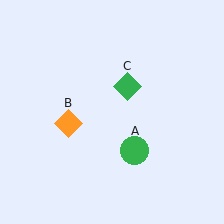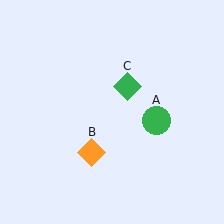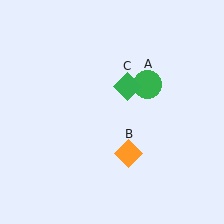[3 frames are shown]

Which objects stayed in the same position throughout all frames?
Green diamond (object C) remained stationary.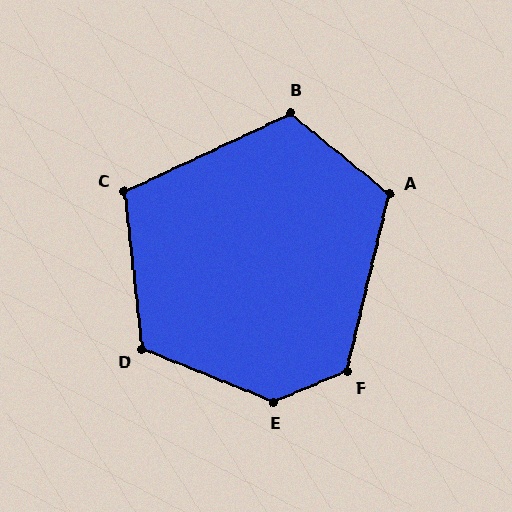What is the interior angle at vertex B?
Approximately 115 degrees (obtuse).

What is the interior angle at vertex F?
Approximately 126 degrees (obtuse).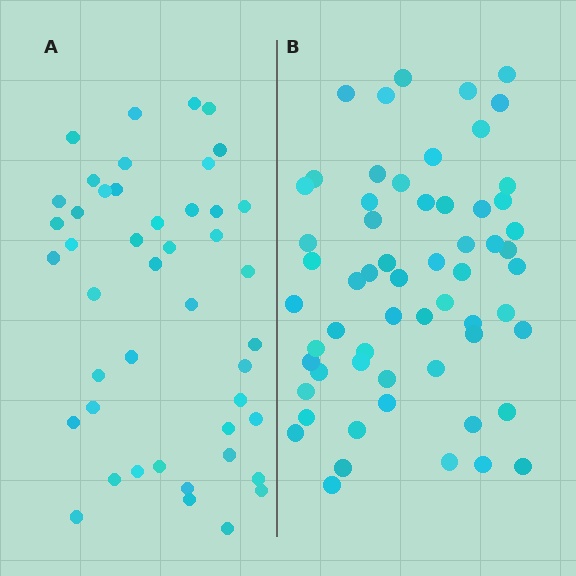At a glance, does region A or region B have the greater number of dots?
Region B (the right region) has more dots.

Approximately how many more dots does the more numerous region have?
Region B has approximately 15 more dots than region A.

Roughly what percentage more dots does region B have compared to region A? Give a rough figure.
About 35% more.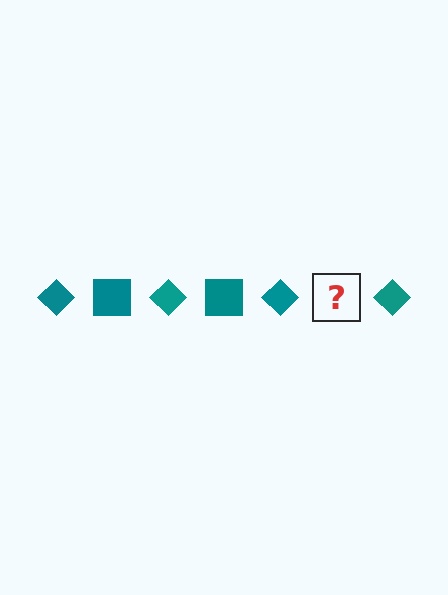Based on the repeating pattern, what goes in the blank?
The blank should be a teal square.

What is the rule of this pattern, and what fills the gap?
The rule is that the pattern cycles through diamond, square shapes in teal. The gap should be filled with a teal square.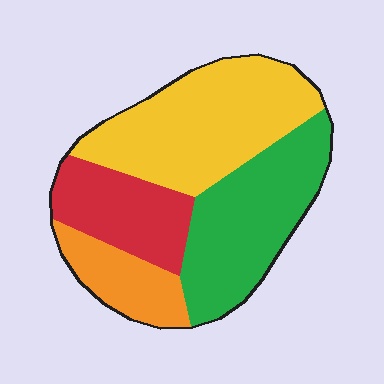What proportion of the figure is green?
Green takes up about one third (1/3) of the figure.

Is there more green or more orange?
Green.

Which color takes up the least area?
Orange, at roughly 15%.